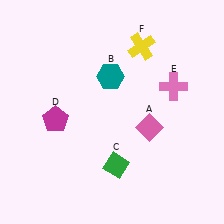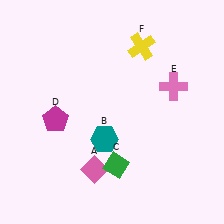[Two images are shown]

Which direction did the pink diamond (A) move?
The pink diamond (A) moved left.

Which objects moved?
The objects that moved are: the pink diamond (A), the teal hexagon (B).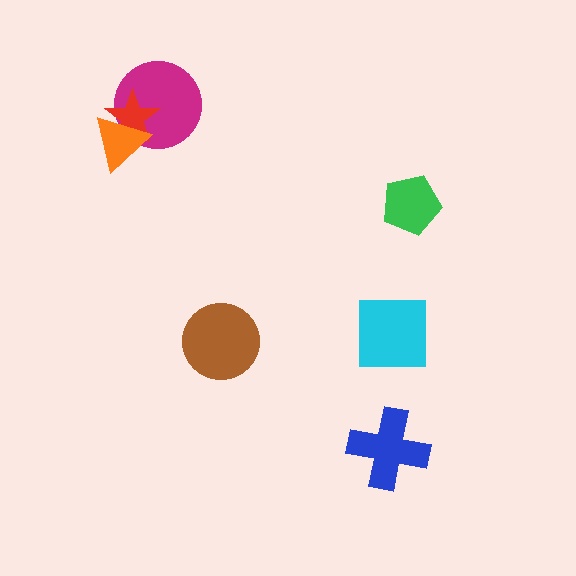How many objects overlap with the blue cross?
0 objects overlap with the blue cross.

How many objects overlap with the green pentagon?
0 objects overlap with the green pentagon.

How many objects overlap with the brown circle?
0 objects overlap with the brown circle.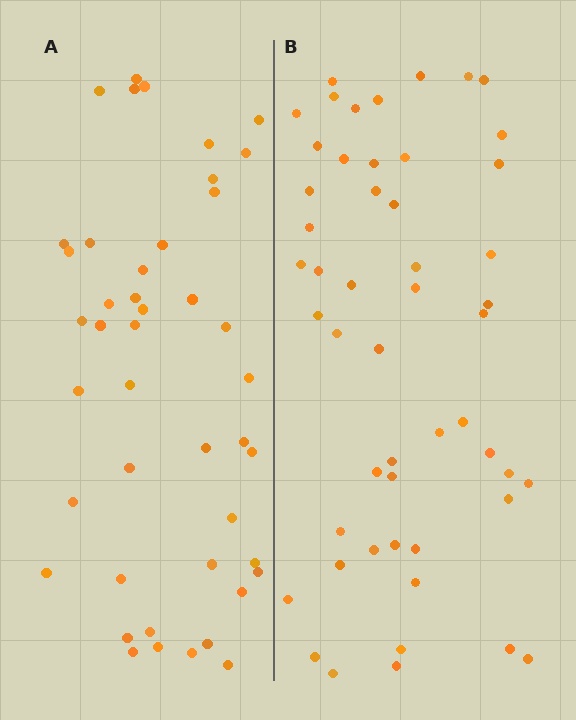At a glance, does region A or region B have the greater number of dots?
Region B (the right region) has more dots.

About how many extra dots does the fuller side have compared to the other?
Region B has roughly 8 or so more dots than region A.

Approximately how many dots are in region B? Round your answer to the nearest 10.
About 50 dots. (The exact count is 51, which rounds to 50.)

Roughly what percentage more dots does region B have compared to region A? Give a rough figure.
About 15% more.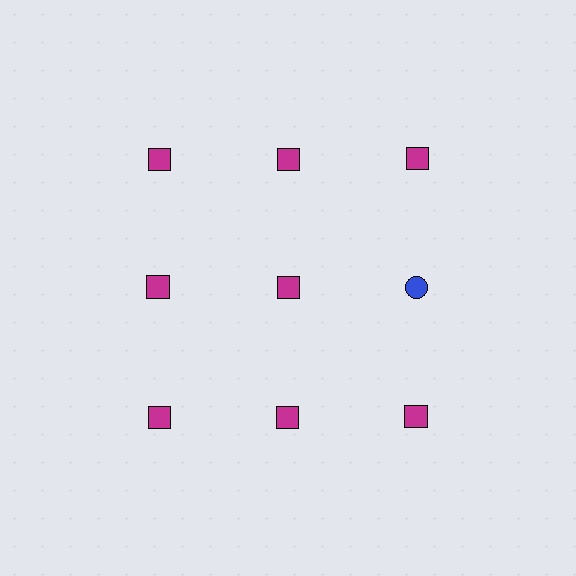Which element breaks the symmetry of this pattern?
The blue circle in the second row, center column breaks the symmetry. All other shapes are magenta squares.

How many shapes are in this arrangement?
There are 9 shapes arranged in a grid pattern.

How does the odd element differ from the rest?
It differs in both color (blue instead of magenta) and shape (circle instead of square).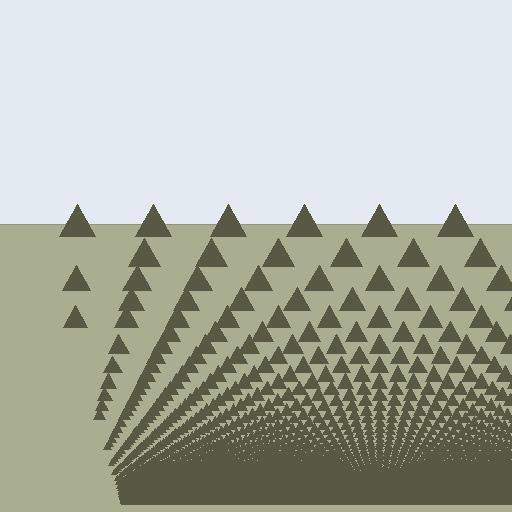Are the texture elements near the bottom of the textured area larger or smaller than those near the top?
Smaller. The gradient is inverted — elements near the bottom are smaller and denser.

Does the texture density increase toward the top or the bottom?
Density increases toward the bottom.